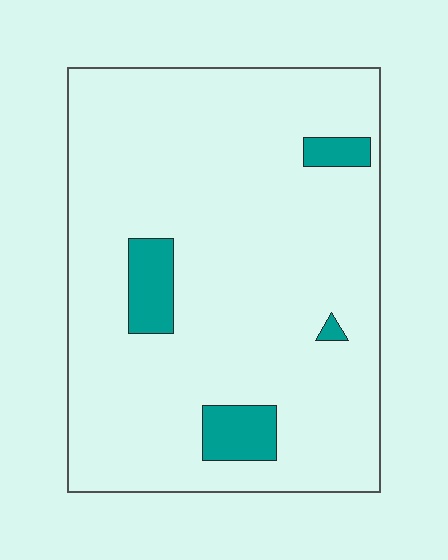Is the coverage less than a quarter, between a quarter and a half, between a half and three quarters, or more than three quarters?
Less than a quarter.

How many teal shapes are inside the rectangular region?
4.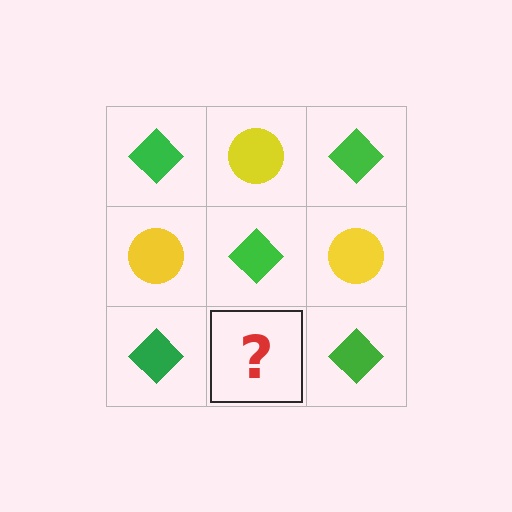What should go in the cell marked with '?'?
The missing cell should contain a yellow circle.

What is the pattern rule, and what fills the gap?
The rule is that it alternates green diamond and yellow circle in a checkerboard pattern. The gap should be filled with a yellow circle.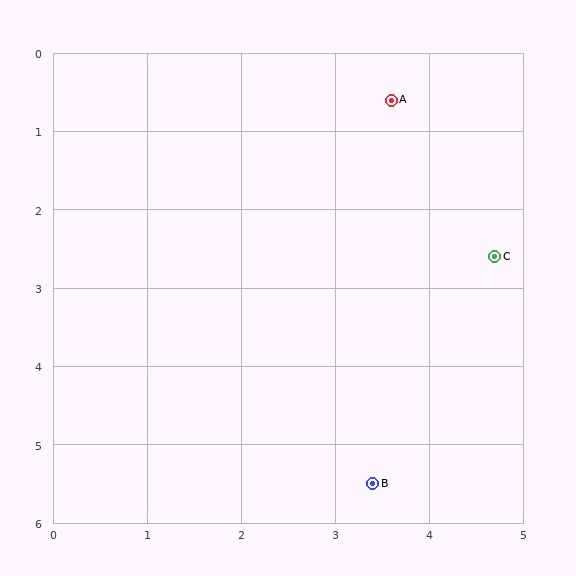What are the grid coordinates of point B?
Point B is at approximately (3.4, 5.5).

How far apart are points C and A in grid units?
Points C and A are about 2.3 grid units apart.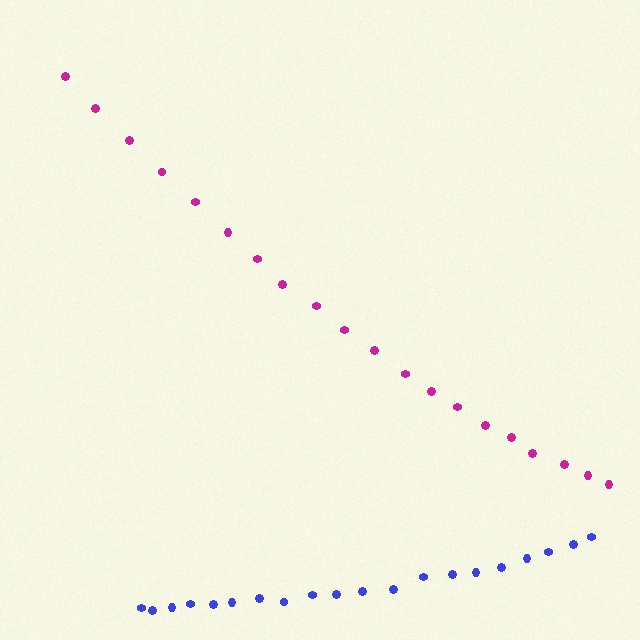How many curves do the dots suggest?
There are 2 distinct paths.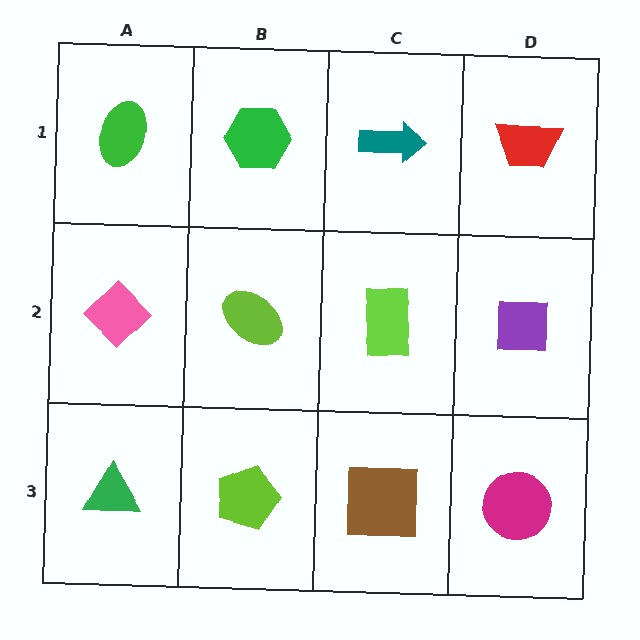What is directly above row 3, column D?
A purple square.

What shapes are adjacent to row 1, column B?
A lime ellipse (row 2, column B), a green ellipse (row 1, column A), a teal arrow (row 1, column C).